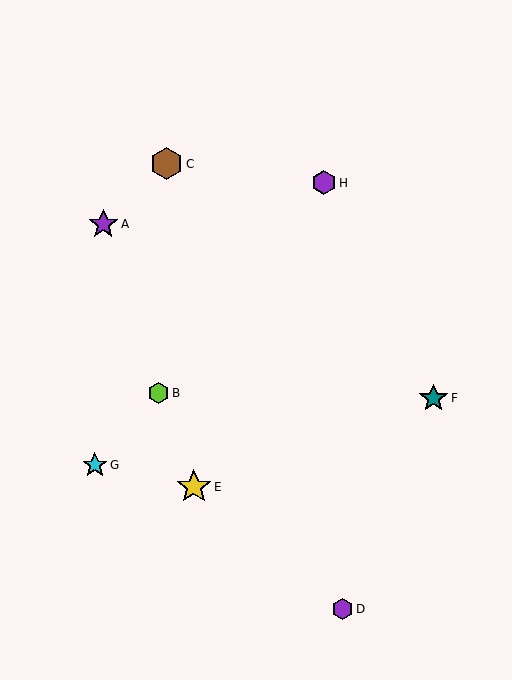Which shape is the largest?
The yellow star (labeled E) is the largest.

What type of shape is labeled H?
Shape H is a purple hexagon.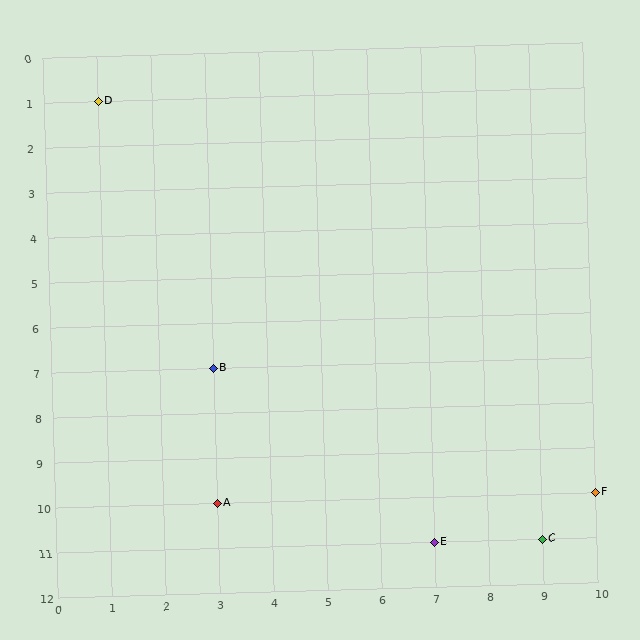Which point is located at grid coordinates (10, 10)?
Point F is at (10, 10).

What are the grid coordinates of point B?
Point B is at grid coordinates (3, 7).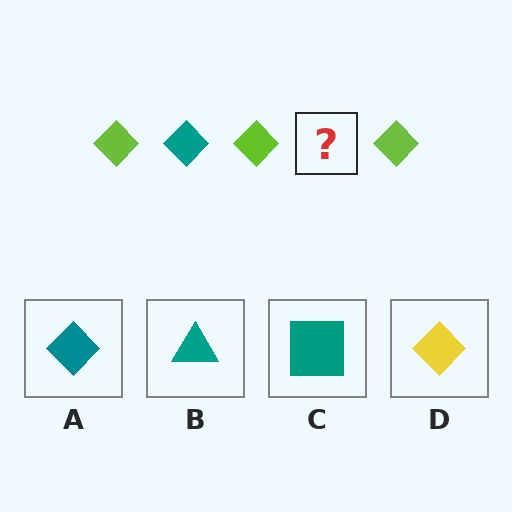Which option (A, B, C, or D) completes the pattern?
A.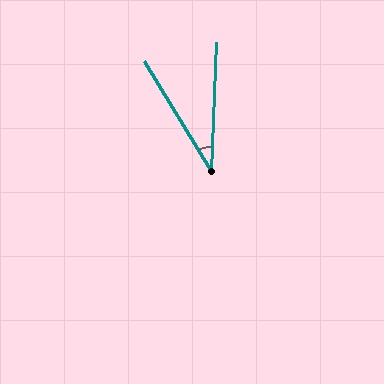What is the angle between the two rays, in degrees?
Approximately 34 degrees.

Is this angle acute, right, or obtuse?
It is acute.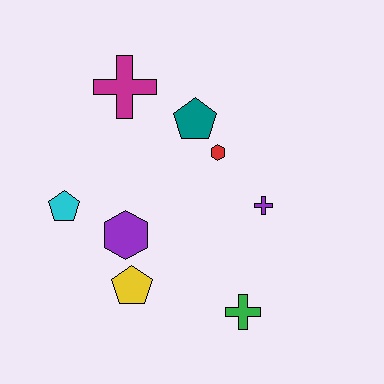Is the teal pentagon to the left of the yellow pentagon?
No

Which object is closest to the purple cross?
The red hexagon is closest to the purple cross.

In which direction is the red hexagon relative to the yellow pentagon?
The red hexagon is above the yellow pentagon.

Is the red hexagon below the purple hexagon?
No